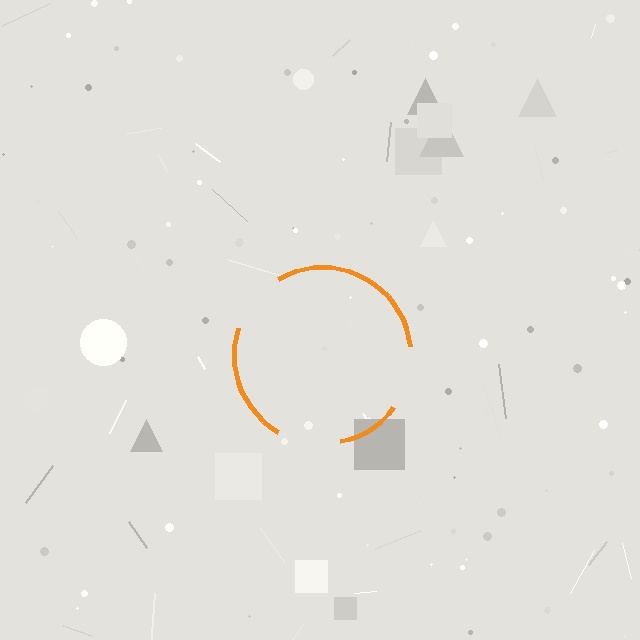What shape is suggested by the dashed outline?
The dashed outline suggests a circle.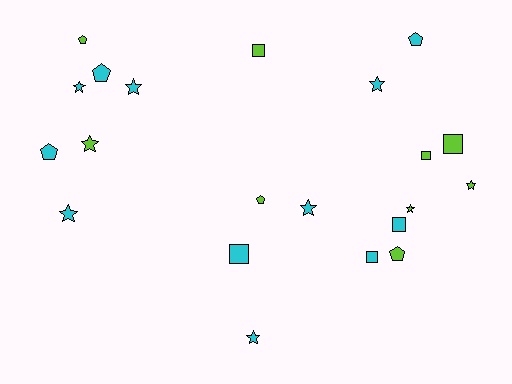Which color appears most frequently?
Cyan, with 12 objects.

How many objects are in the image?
There are 21 objects.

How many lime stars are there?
There are 3 lime stars.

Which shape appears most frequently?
Star, with 9 objects.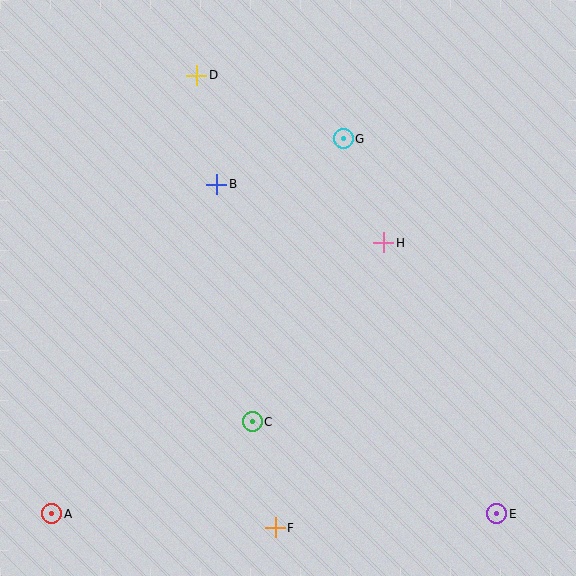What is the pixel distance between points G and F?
The distance between G and F is 395 pixels.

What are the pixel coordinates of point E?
Point E is at (497, 514).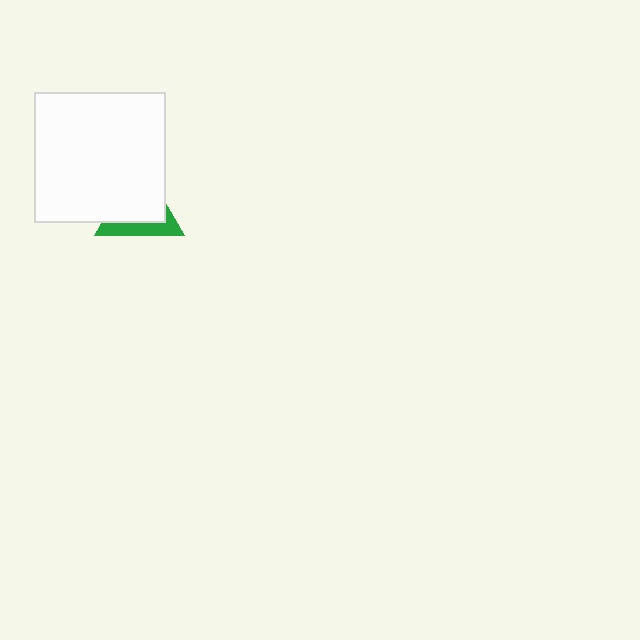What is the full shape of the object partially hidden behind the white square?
The partially hidden object is a green triangle.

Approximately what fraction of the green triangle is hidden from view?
Roughly 68% of the green triangle is hidden behind the white square.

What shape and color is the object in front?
The object in front is a white square.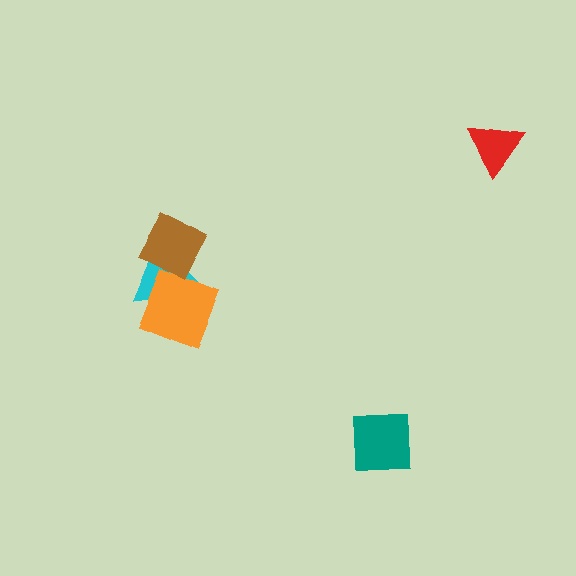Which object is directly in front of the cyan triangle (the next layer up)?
The orange square is directly in front of the cyan triangle.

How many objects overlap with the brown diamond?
1 object overlaps with the brown diamond.